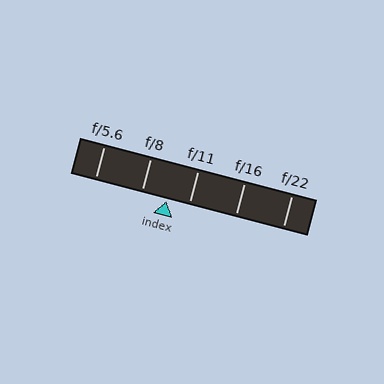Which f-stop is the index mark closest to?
The index mark is closest to f/11.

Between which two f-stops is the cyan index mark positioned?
The index mark is between f/8 and f/11.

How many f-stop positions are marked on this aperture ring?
There are 5 f-stop positions marked.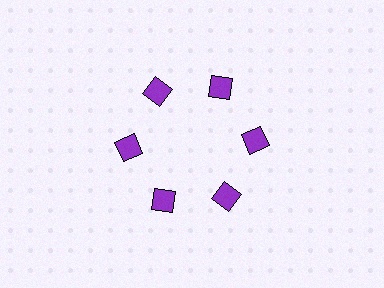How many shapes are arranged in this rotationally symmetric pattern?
There are 6 shapes, arranged in 6 groups of 1.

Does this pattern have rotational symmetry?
Yes, this pattern has 6-fold rotational symmetry. It looks the same after rotating 60 degrees around the center.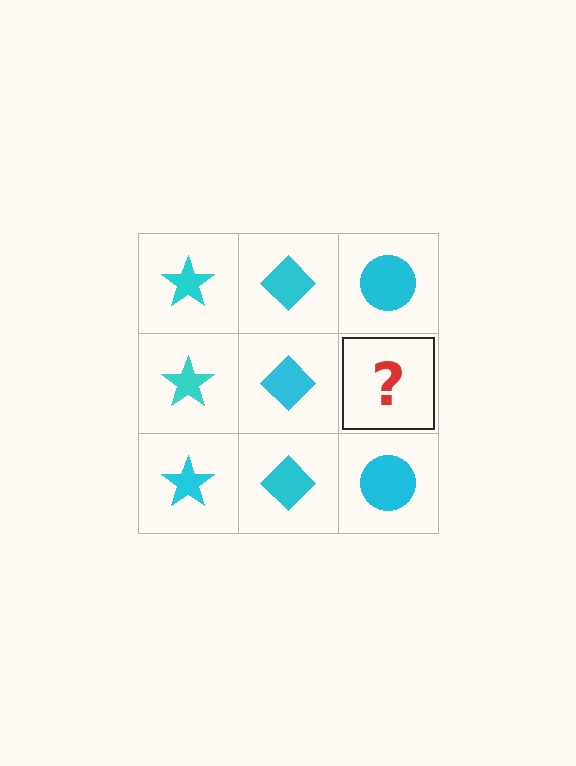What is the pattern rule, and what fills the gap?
The rule is that each column has a consistent shape. The gap should be filled with a cyan circle.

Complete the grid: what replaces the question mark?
The question mark should be replaced with a cyan circle.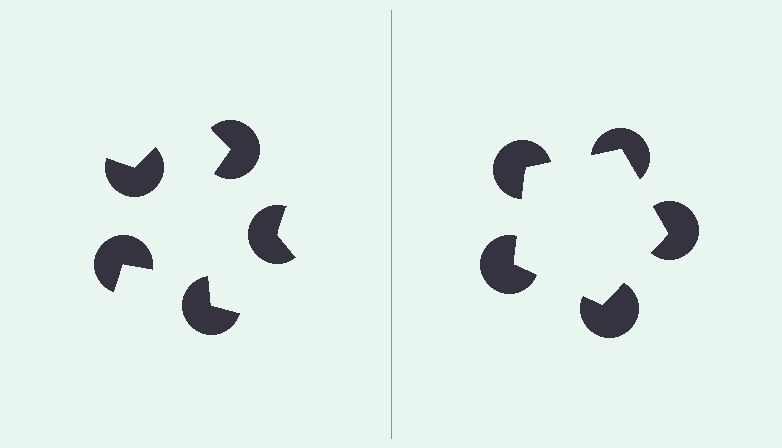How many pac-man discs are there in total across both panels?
10 — 5 on each side.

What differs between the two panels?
The pac-man discs are positioned identically on both sides; only the wedge orientations differ. On the right they align to a pentagon; on the left they are misaligned.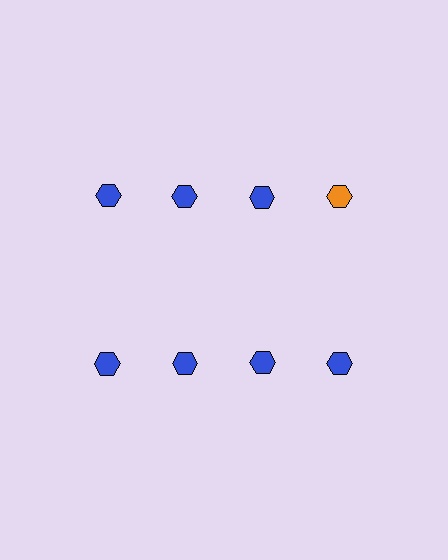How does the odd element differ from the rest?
It has a different color: orange instead of blue.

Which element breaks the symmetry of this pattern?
The orange hexagon in the top row, second from right column breaks the symmetry. All other shapes are blue hexagons.